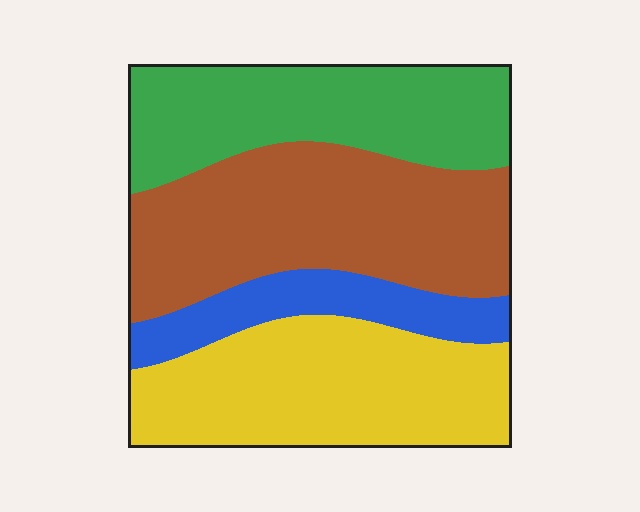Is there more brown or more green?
Brown.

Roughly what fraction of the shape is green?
Green takes up about one quarter (1/4) of the shape.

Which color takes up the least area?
Blue, at roughly 10%.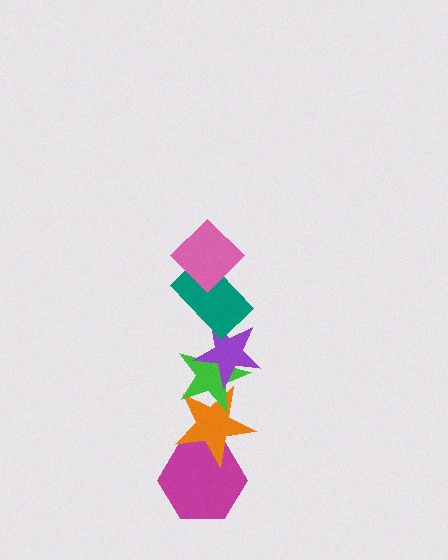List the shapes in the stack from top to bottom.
From top to bottom: the pink diamond, the teal rectangle, the purple star, the green star, the orange star, the magenta hexagon.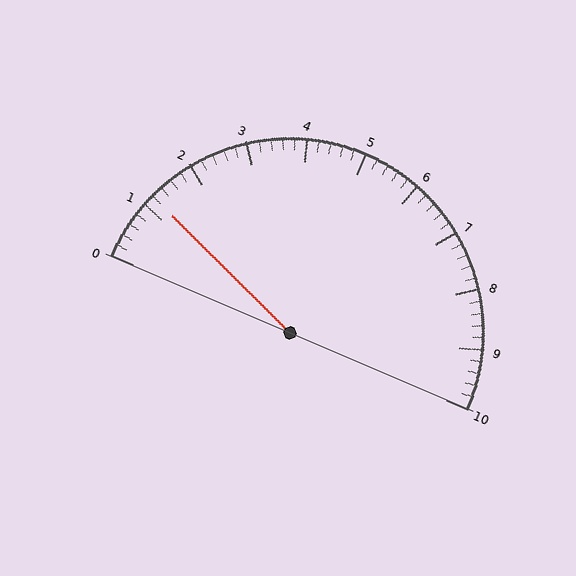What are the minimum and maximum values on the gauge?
The gauge ranges from 0 to 10.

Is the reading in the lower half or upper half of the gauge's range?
The reading is in the lower half of the range (0 to 10).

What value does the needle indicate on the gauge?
The needle indicates approximately 1.2.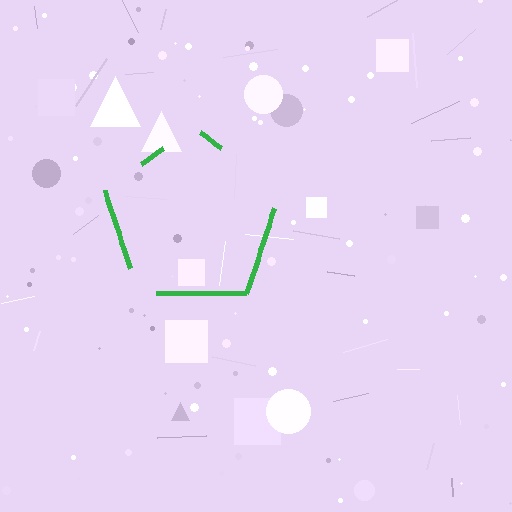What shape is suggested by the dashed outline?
The dashed outline suggests a pentagon.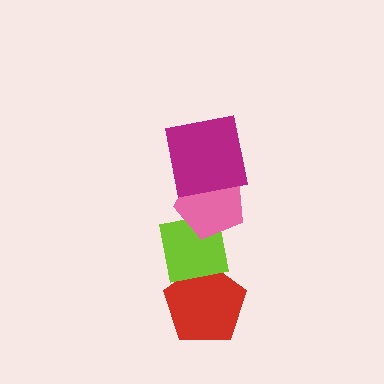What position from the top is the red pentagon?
The red pentagon is 4th from the top.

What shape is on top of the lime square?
The pink pentagon is on top of the lime square.